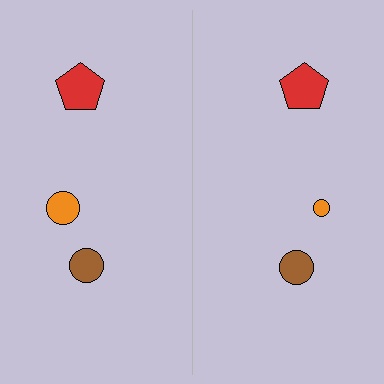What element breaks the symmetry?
The orange circle on the right side has a different size than its mirror counterpart.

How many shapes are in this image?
There are 6 shapes in this image.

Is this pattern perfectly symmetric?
No, the pattern is not perfectly symmetric. The orange circle on the right side has a different size than its mirror counterpart.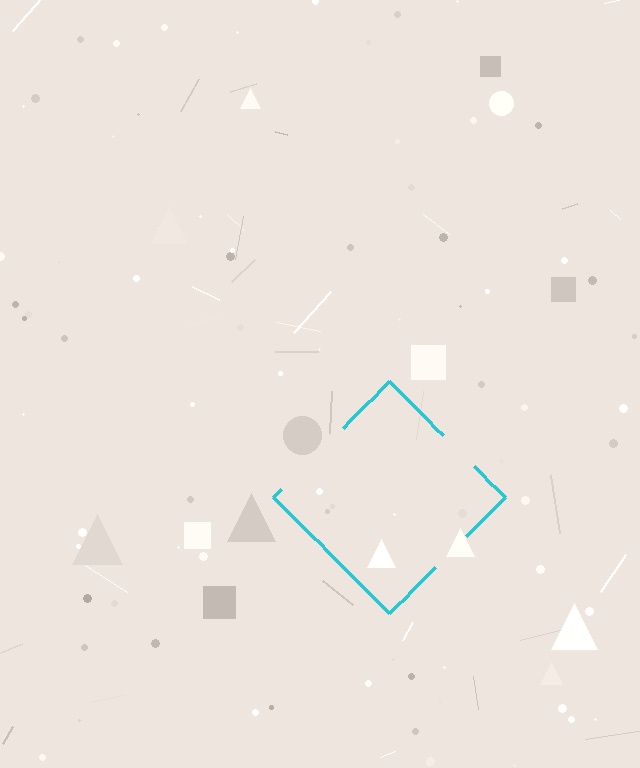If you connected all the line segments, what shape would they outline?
They would outline a diamond.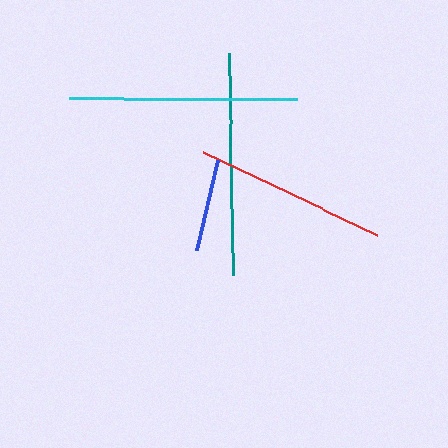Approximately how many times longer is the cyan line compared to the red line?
The cyan line is approximately 1.2 times the length of the red line.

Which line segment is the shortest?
The blue line is the shortest at approximately 93 pixels.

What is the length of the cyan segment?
The cyan segment is approximately 228 pixels long.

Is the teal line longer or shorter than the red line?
The teal line is longer than the red line.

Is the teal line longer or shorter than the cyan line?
The cyan line is longer than the teal line.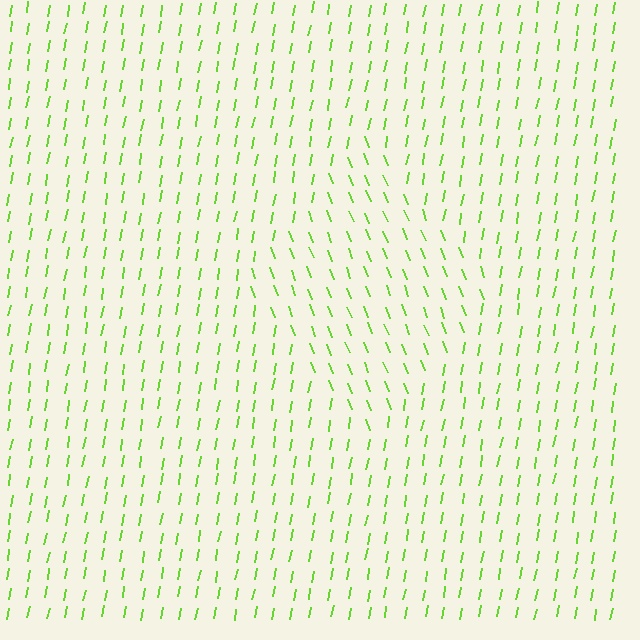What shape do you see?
I see a diamond.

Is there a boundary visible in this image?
Yes, there is a texture boundary formed by a change in line orientation.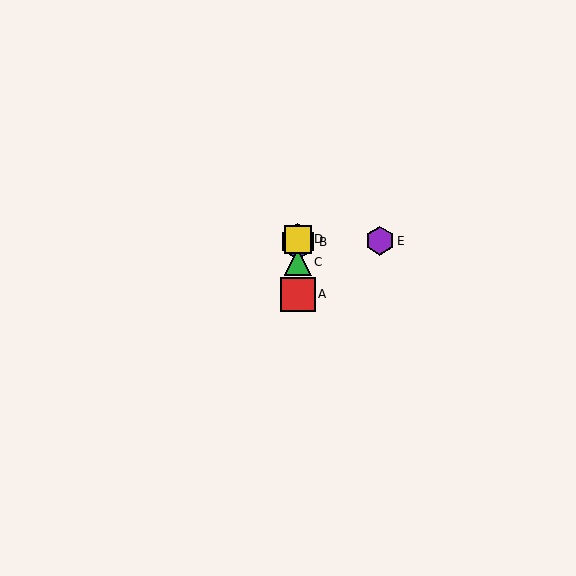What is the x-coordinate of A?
Object A is at x≈298.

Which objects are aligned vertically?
Objects A, B, C, D are aligned vertically.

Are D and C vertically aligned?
Yes, both are at x≈298.